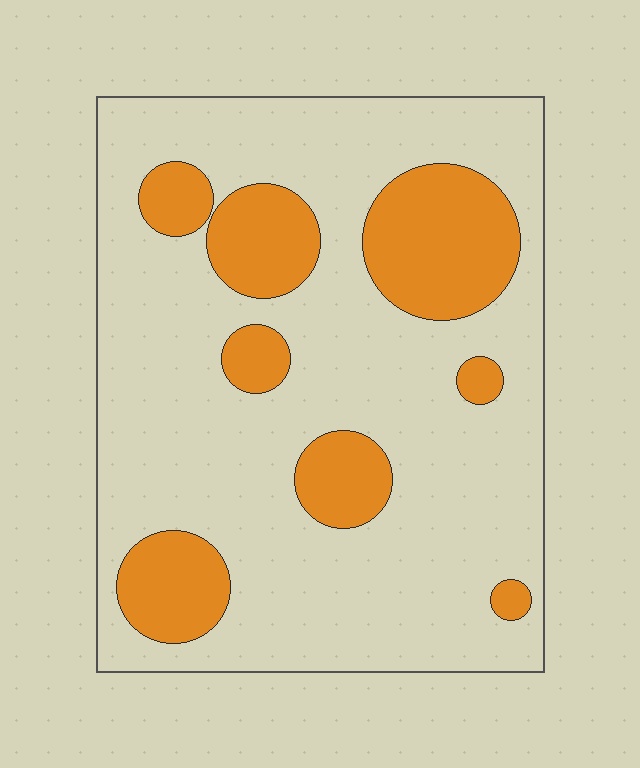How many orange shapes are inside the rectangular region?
8.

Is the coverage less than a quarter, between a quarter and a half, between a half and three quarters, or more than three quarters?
Less than a quarter.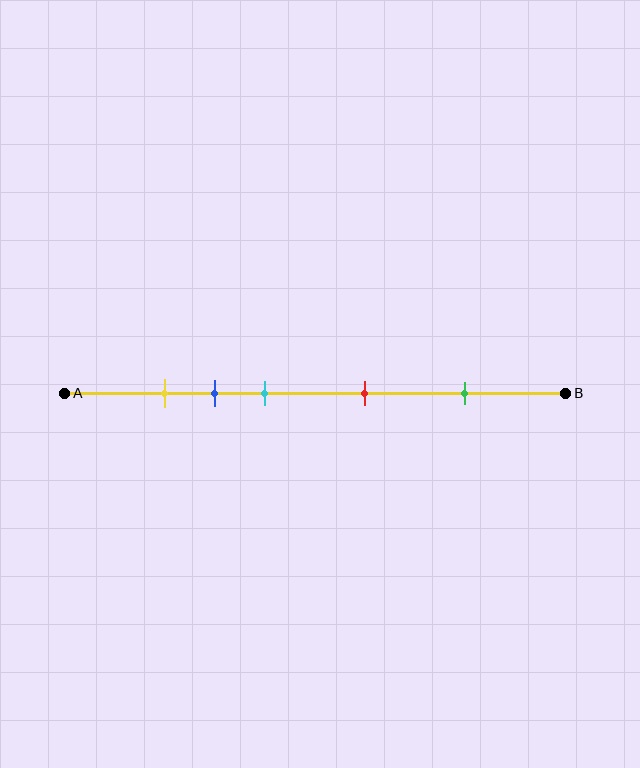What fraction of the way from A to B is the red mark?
The red mark is approximately 60% (0.6) of the way from A to B.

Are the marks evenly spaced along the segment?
No, the marks are not evenly spaced.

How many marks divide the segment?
There are 5 marks dividing the segment.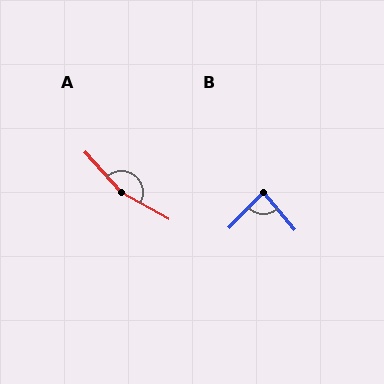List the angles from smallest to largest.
B (84°), A (161°).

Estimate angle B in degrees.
Approximately 84 degrees.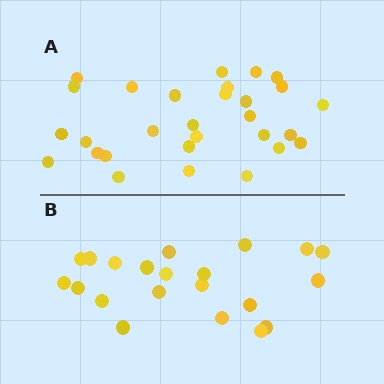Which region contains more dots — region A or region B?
Region A (the top region) has more dots.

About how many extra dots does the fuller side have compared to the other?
Region A has roughly 8 or so more dots than region B.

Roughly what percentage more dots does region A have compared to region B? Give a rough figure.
About 40% more.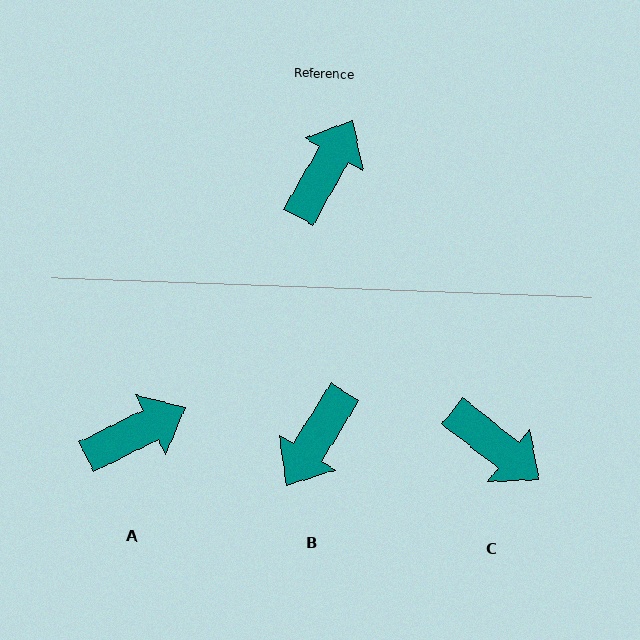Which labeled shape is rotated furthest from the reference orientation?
B, about 178 degrees away.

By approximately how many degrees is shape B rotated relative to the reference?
Approximately 178 degrees counter-clockwise.